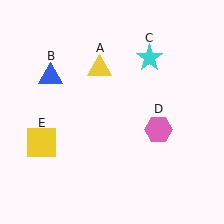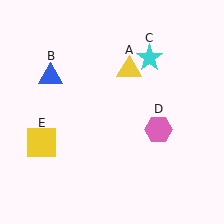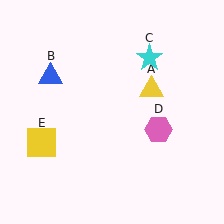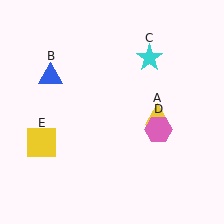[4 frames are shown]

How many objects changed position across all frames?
1 object changed position: yellow triangle (object A).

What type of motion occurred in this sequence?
The yellow triangle (object A) rotated clockwise around the center of the scene.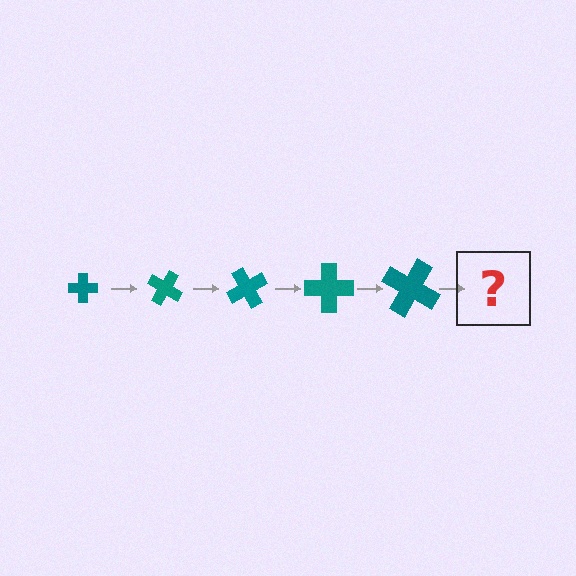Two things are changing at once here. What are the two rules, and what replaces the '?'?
The two rules are that the cross grows larger each step and it rotates 30 degrees each step. The '?' should be a cross, larger than the previous one and rotated 150 degrees from the start.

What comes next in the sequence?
The next element should be a cross, larger than the previous one and rotated 150 degrees from the start.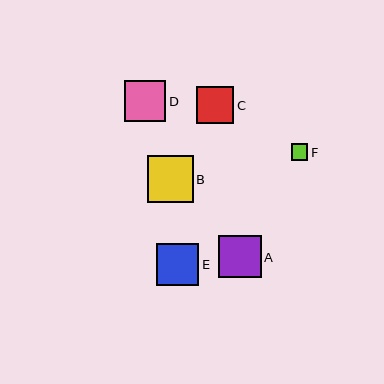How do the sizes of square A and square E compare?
Square A and square E are approximately the same size.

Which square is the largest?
Square B is the largest with a size of approximately 46 pixels.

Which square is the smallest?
Square F is the smallest with a size of approximately 17 pixels.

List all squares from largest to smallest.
From largest to smallest: B, A, E, D, C, F.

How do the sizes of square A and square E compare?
Square A and square E are approximately the same size.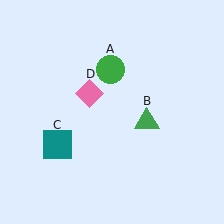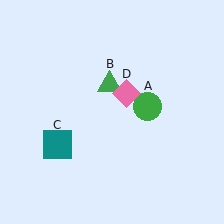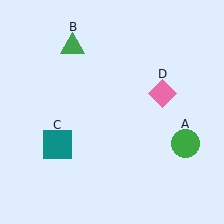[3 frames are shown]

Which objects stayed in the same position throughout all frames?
Teal square (object C) remained stationary.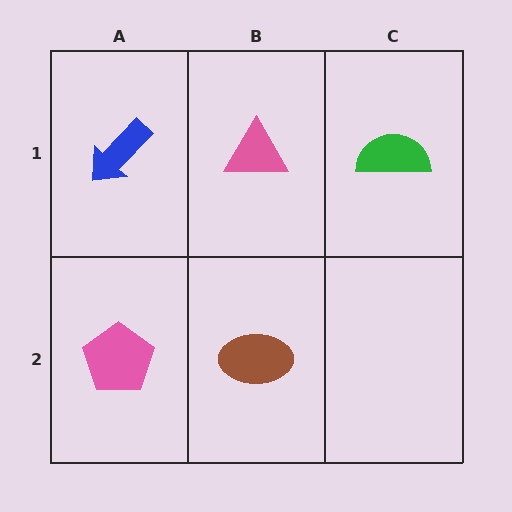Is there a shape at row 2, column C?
No, that cell is empty.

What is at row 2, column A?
A pink pentagon.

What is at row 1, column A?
A blue arrow.